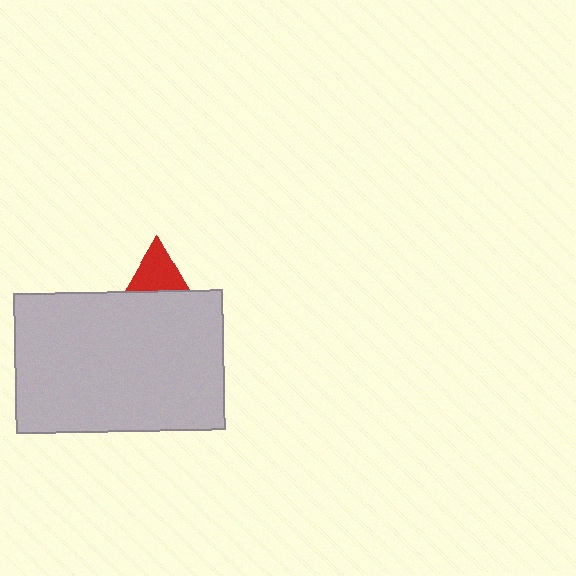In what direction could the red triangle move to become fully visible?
The red triangle could move up. That would shift it out from behind the light gray rectangle entirely.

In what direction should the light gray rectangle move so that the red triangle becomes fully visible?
The light gray rectangle should move down. That is the shortest direction to clear the overlap and leave the red triangle fully visible.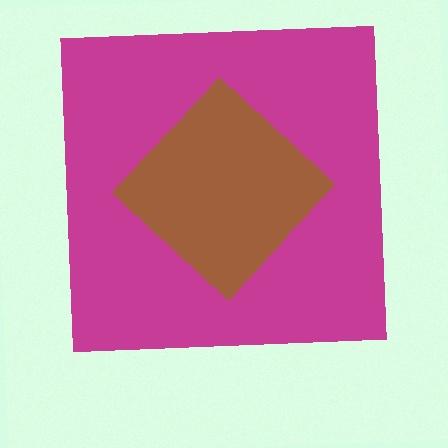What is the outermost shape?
The magenta square.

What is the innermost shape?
The brown diamond.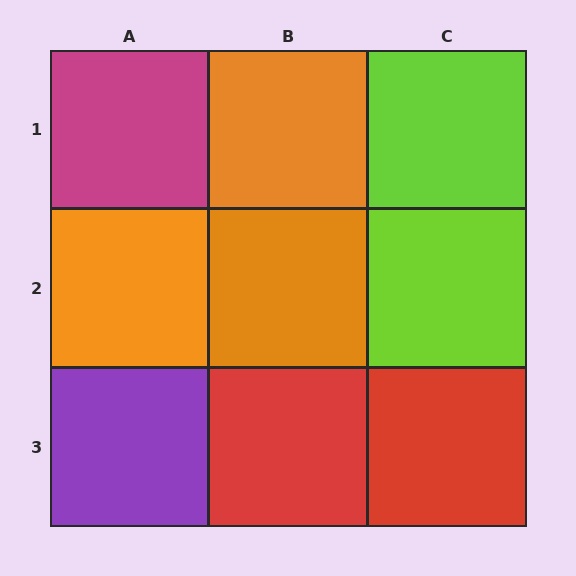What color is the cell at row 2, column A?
Orange.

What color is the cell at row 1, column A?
Magenta.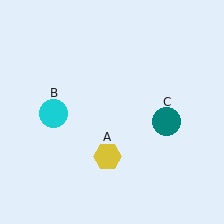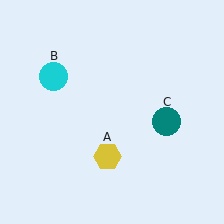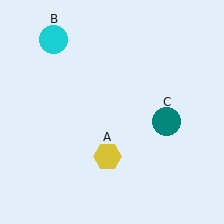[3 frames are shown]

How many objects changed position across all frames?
1 object changed position: cyan circle (object B).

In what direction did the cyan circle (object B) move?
The cyan circle (object B) moved up.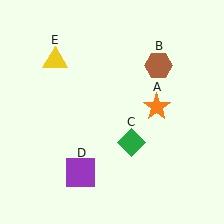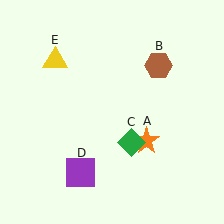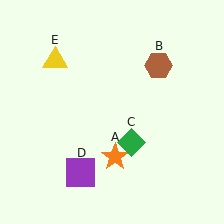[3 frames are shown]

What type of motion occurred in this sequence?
The orange star (object A) rotated clockwise around the center of the scene.